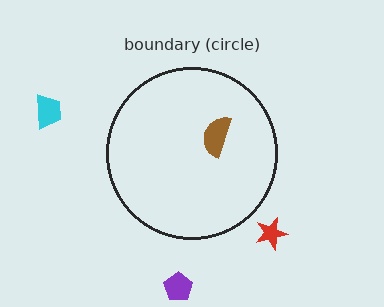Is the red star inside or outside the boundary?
Outside.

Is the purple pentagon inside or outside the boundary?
Outside.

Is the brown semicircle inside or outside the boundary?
Inside.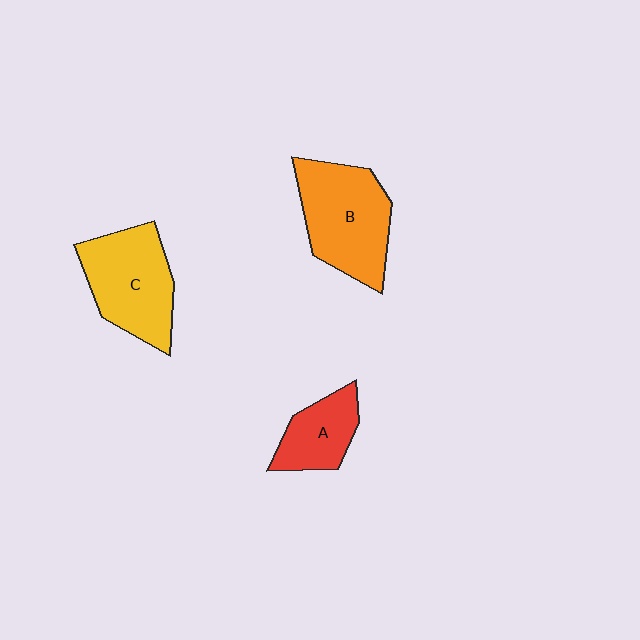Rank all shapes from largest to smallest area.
From largest to smallest: B (orange), C (yellow), A (red).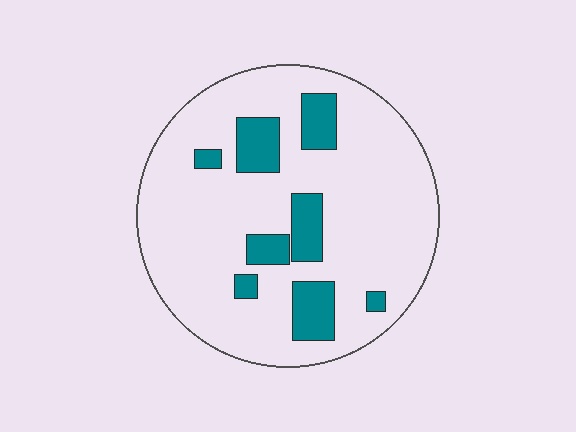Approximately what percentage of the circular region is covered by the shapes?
Approximately 15%.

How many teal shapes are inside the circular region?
8.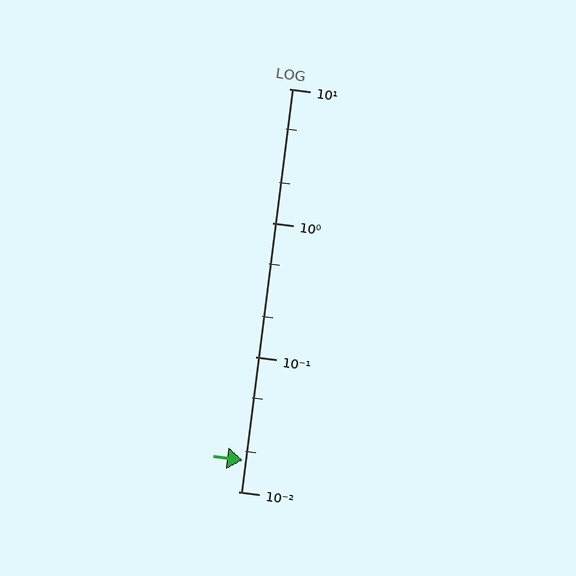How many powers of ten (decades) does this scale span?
The scale spans 3 decades, from 0.01 to 10.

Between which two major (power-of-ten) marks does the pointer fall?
The pointer is between 0.01 and 0.1.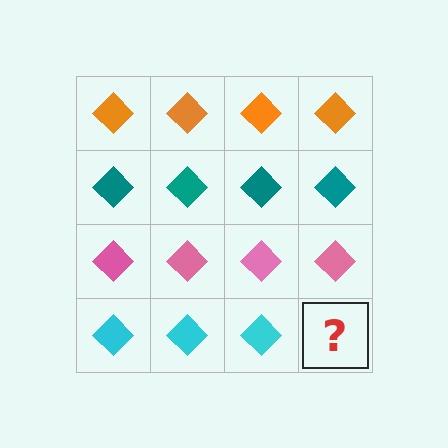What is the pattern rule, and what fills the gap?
The rule is that each row has a consistent color. The gap should be filled with a cyan diamond.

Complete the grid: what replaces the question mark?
The question mark should be replaced with a cyan diamond.